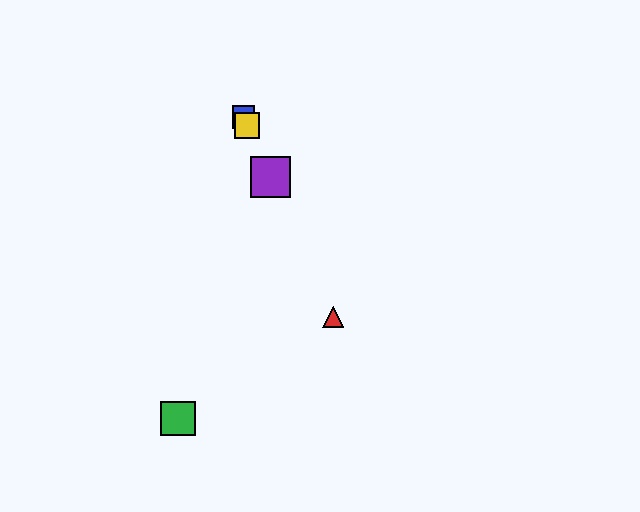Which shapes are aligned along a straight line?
The red triangle, the blue square, the yellow square, the purple square are aligned along a straight line.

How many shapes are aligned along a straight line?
4 shapes (the red triangle, the blue square, the yellow square, the purple square) are aligned along a straight line.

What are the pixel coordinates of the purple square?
The purple square is at (270, 177).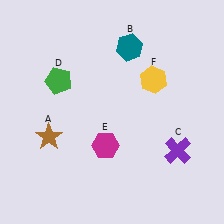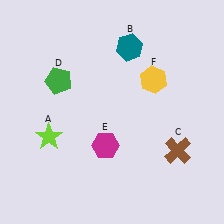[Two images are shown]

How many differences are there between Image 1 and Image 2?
There are 2 differences between the two images.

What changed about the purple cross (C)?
In Image 1, C is purple. In Image 2, it changed to brown.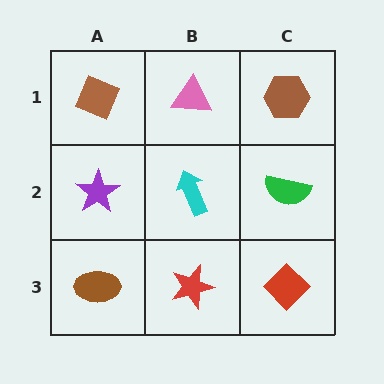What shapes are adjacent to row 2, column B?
A pink triangle (row 1, column B), a red star (row 3, column B), a purple star (row 2, column A), a green semicircle (row 2, column C).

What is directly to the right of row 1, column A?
A pink triangle.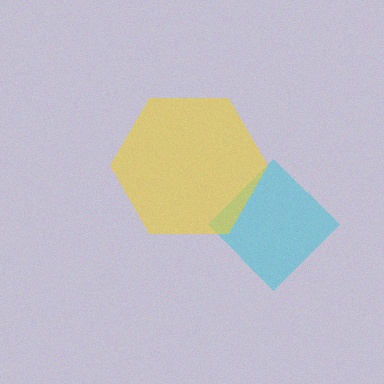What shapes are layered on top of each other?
The layered shapes are: a cyan diamond, a yellow hexagon.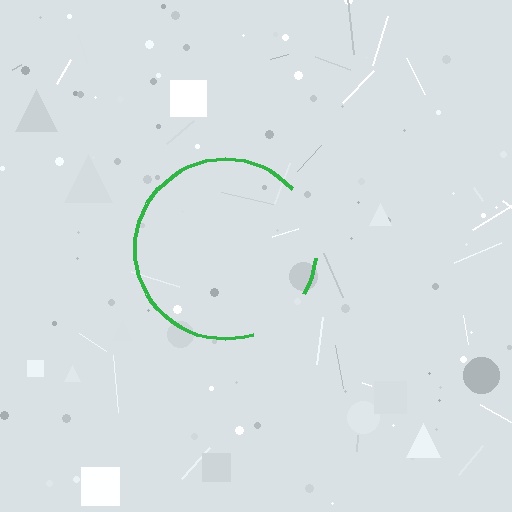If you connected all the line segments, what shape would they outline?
They would outline a circle.